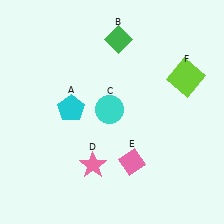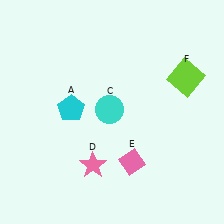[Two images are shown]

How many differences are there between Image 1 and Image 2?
There is 1 difference between the two images.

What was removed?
The green diamond (B) was removed in Image 2.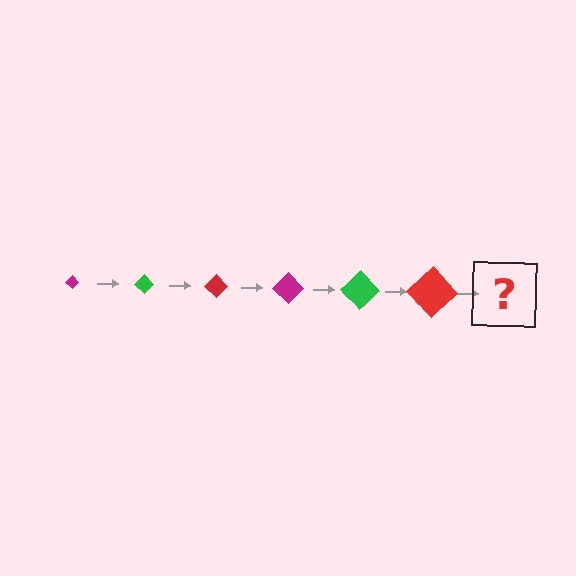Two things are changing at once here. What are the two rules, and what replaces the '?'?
The two rules are that the diamond grows larger each step and the color cycles through magenta, green, and red. The '?' should be a magenta diamond, larger than the previous one.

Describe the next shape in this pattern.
It should be a magenta diamond, larger than the previous one.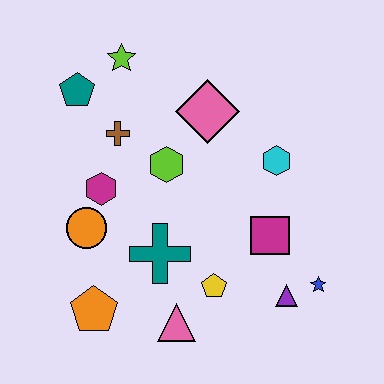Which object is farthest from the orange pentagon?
The lime star is farthest from the orange pentagon.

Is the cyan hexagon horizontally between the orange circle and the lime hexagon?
No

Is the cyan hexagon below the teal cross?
No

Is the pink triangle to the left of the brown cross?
No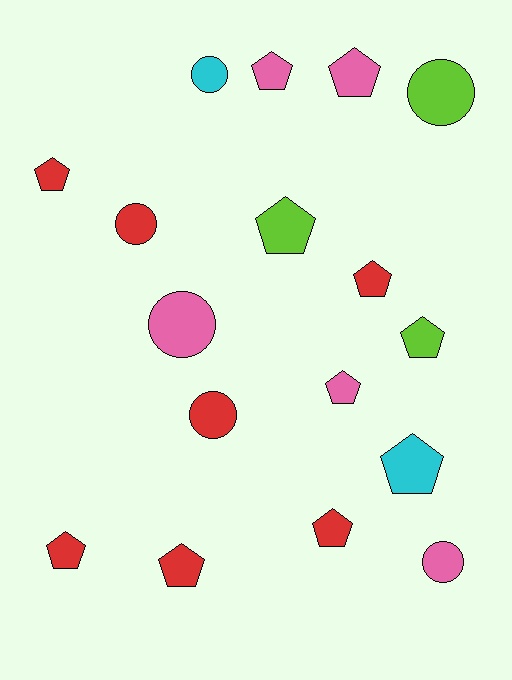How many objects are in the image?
There are 17 objects.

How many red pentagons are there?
There are 5 red pentagons.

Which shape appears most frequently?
Pentagon, with 11 objects.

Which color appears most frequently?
Red, with 7 objects.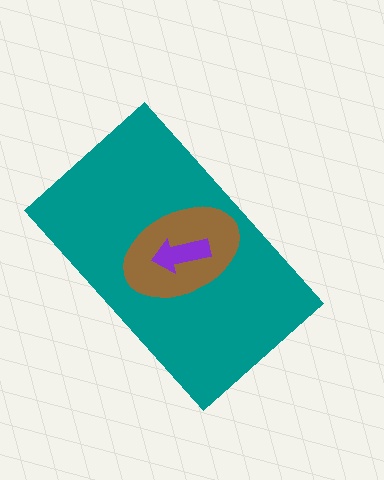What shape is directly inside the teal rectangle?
The brown ellipse.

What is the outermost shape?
The teal rectangle.